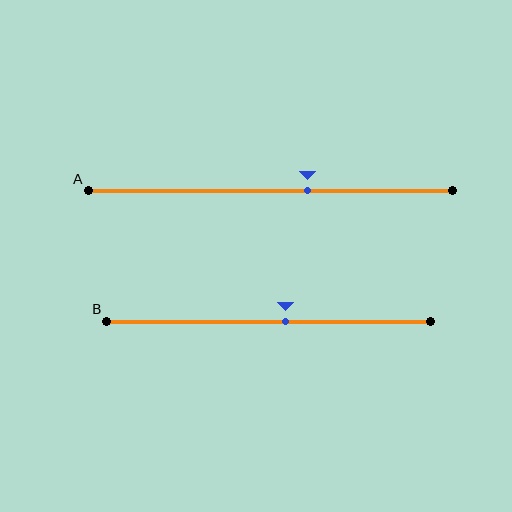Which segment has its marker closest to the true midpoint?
Segment B has its marker closest to the true midpoint.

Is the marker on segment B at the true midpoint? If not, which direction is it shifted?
No, the marker on segment B is shifted to the right by about 5% of the segment length.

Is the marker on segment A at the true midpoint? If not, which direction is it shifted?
No, the marker on segment A is shifted to the right by about 10% of the segment length.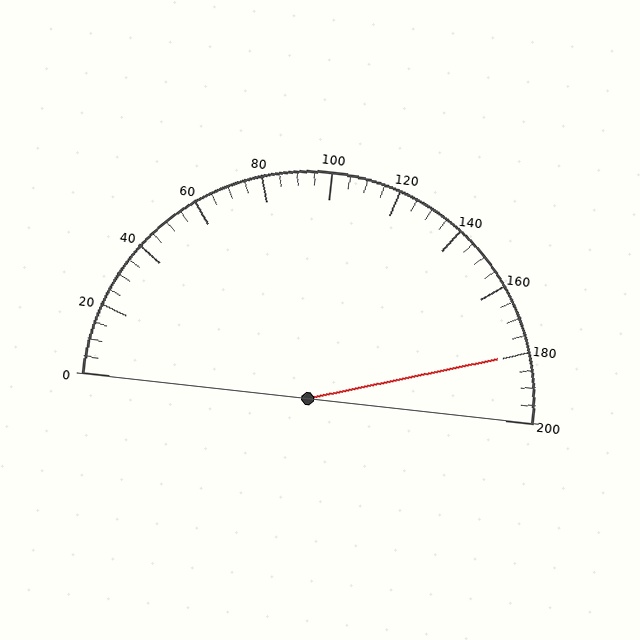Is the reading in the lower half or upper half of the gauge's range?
The reading is in the upper half of the range (0 to 200).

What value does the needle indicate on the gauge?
The needle indicates approximately 180.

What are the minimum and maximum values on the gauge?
The gauge ranges from 0 to 200.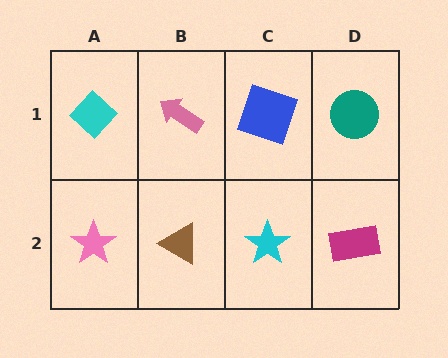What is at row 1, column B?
A pink arrow.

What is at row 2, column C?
A cyan star.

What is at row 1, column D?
A teal circle.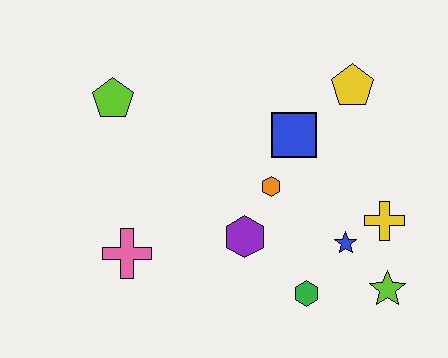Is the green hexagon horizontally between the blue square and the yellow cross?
Yes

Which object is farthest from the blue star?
The lime pentagon is farthest from the blue star.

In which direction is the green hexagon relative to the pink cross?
The green hexagon is to the right of the pink cross.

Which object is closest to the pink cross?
The purple hexagon is closest to the pink cross.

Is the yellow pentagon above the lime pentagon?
Yes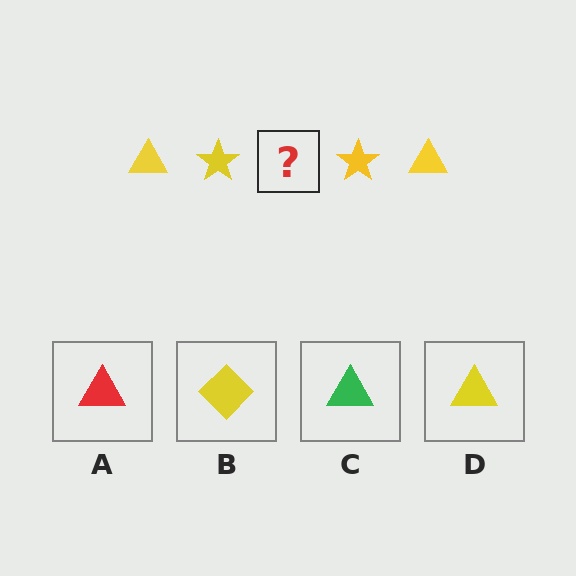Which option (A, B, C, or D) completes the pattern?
D.